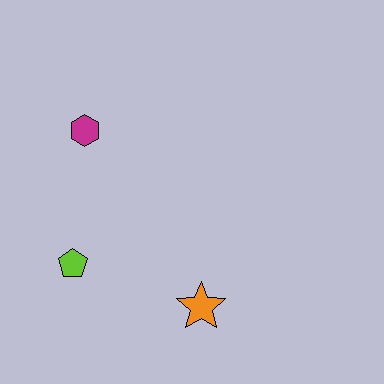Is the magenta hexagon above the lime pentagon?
Yes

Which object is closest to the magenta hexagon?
The lime pentagon is closest to the magenta hexagon.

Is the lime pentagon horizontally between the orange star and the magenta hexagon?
No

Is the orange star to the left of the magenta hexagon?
No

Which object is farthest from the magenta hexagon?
The orange star is farthest from the magenta hexagon.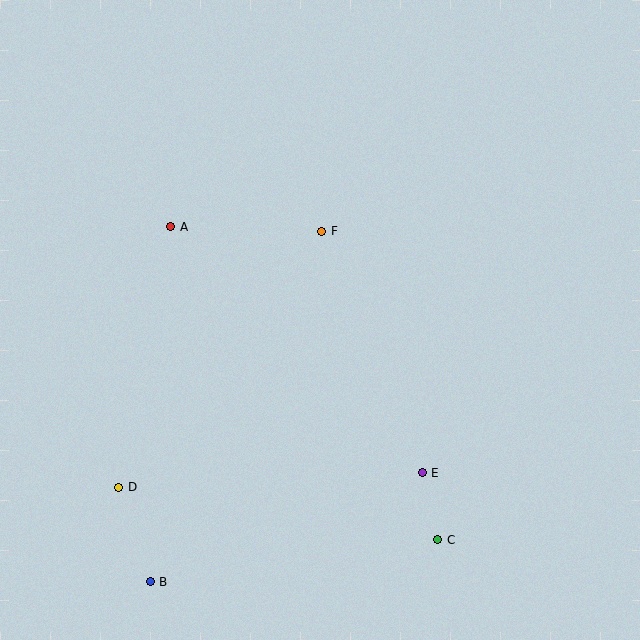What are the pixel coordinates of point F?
Point F is at (322, 231).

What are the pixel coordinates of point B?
Point B is at (150, 582).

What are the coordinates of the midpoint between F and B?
The midpoint between F and B is at (236, 407).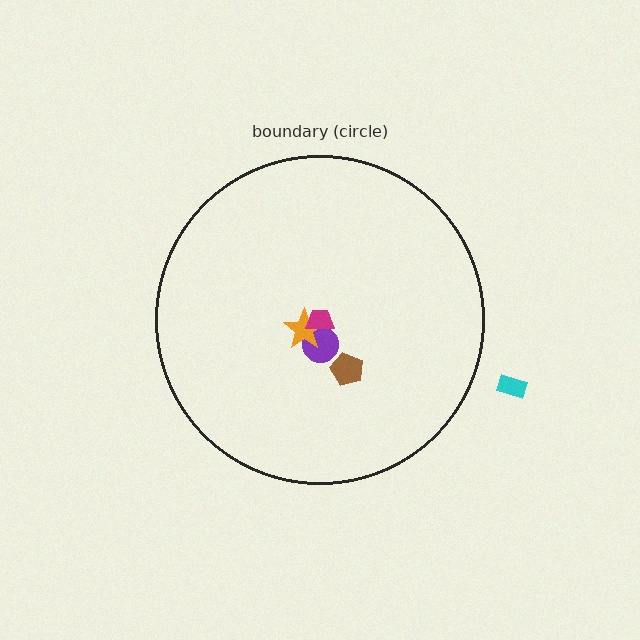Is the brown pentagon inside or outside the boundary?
Inside.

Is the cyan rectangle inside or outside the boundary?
Outside.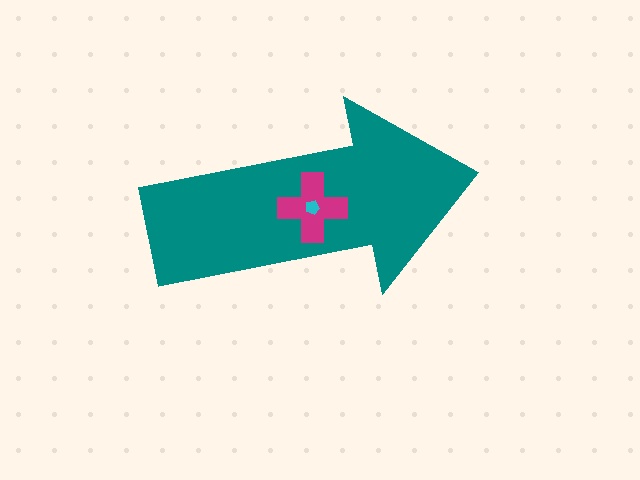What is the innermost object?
The cyan pentagon.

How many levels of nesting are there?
3.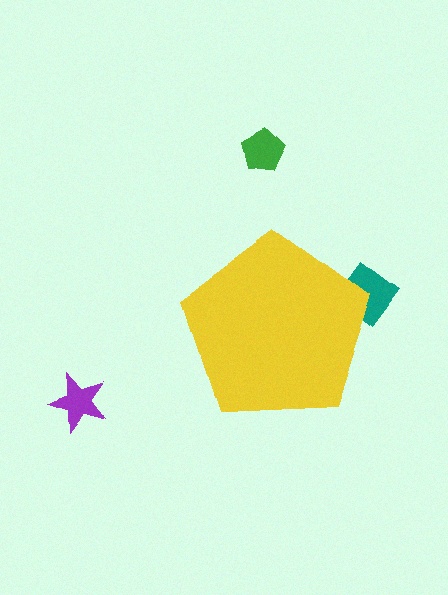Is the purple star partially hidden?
No, the purple star is fully visible.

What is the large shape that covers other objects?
A yellow pentagon.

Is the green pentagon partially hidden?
No, the green pentagon is fully visible.